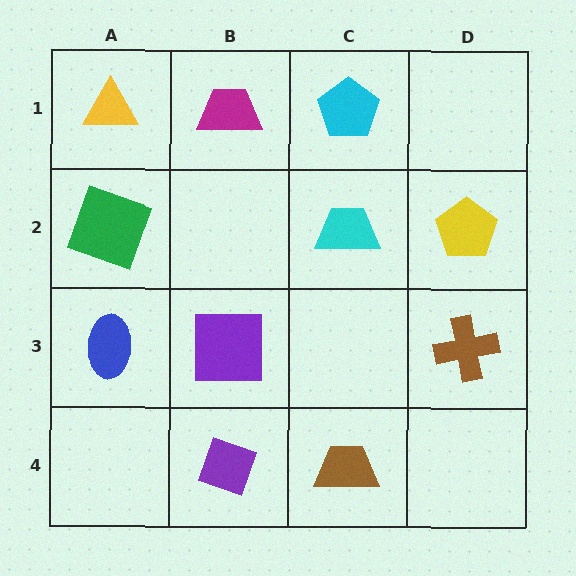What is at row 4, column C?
A brown trapezoid.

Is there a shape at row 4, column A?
No, that cell is empty.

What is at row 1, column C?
A cyan pentagon.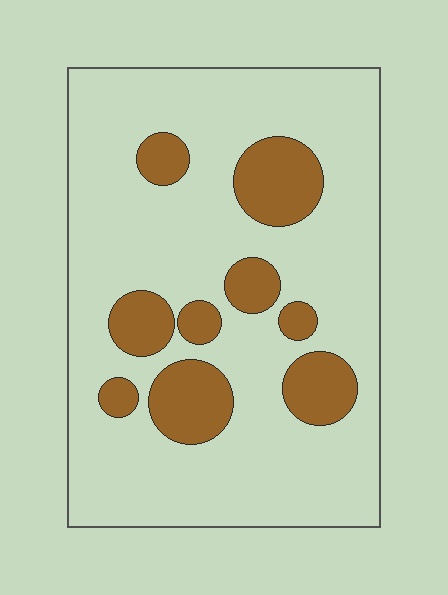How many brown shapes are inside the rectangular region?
9.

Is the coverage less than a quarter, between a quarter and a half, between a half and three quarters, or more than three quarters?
Less than a quarter.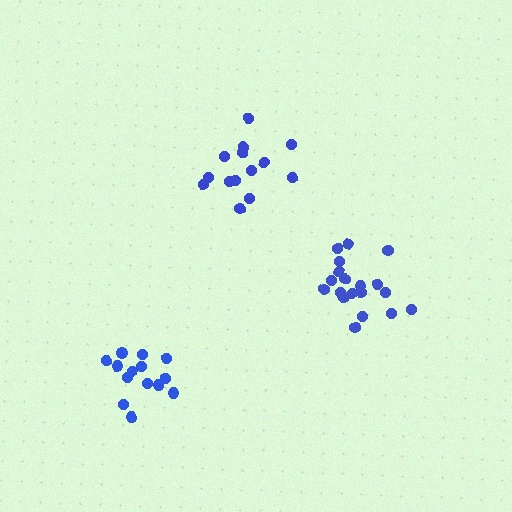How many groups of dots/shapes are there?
There are 3 groups.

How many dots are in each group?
Group 1: 19 dots, Group 2: 14 dots, Group 3: 14 dots (47 total).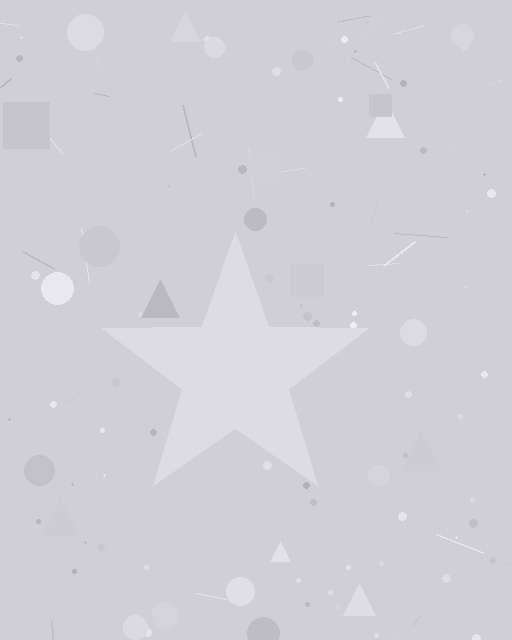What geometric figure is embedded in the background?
A star is embedded in the background.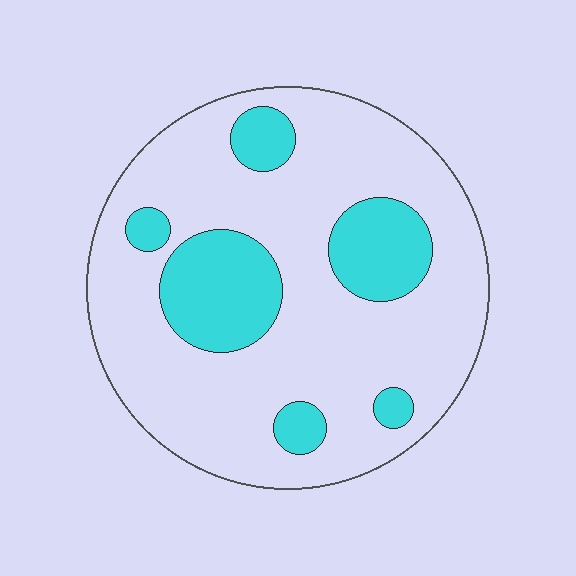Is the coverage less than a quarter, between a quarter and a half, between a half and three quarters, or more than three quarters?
Less than a quarter.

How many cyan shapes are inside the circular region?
6.